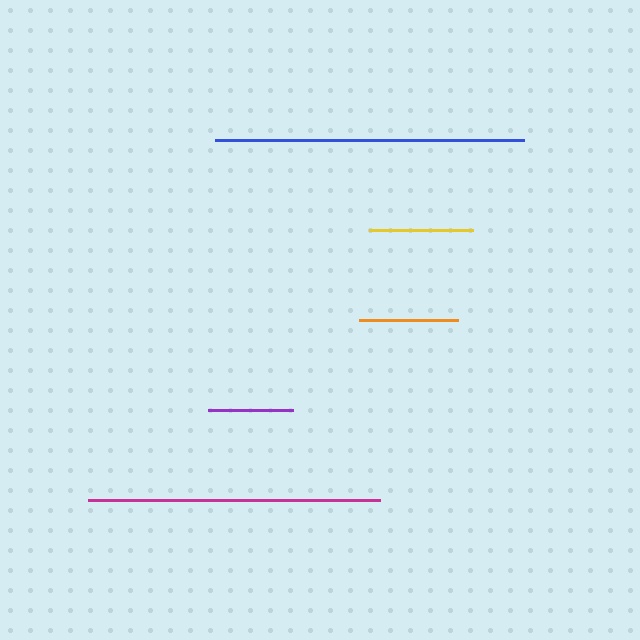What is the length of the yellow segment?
The yellow segment is approximately 104 pixels long.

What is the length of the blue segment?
The blue segment is approximately 310 pixels long.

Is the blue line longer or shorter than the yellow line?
The blue line is longer than the yellow line.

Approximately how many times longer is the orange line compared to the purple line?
The orange line is approximately 1.2 times the length of the purple line.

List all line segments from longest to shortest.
From longest to shortest: blue, magenta, yellow, orange, purple.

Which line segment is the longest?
The blue line is the longest at approximately 310 pixels.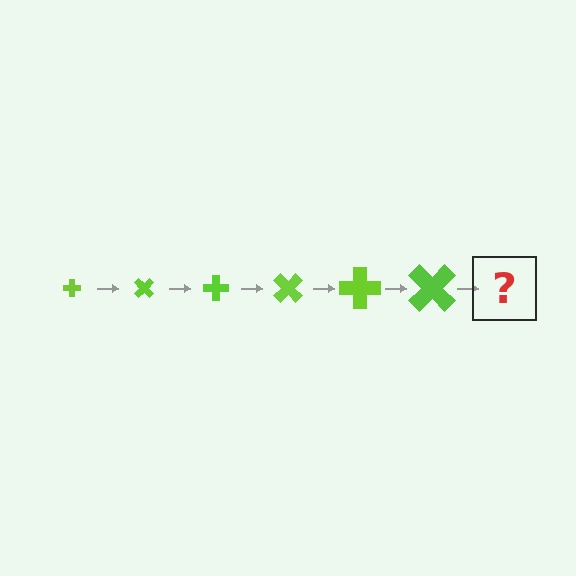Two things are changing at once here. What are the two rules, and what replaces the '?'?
The two rules are that the cross grows larger each step and it rotates 45 degrees each step. The '?' should be a cross, larger than the previous one and rotated 270 degrees from the start.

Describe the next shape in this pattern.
It should be a cross, larger than the previous one and rotated 270 degrees from the start.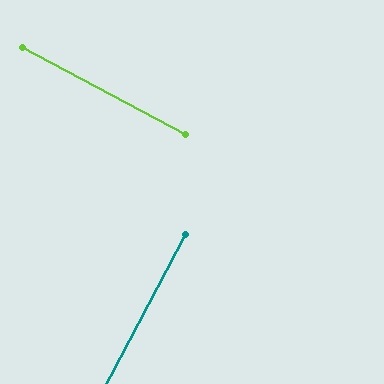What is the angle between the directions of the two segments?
Approximately 90 degrees.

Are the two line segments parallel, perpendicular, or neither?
Perpendicular — they meet at approximately 90°.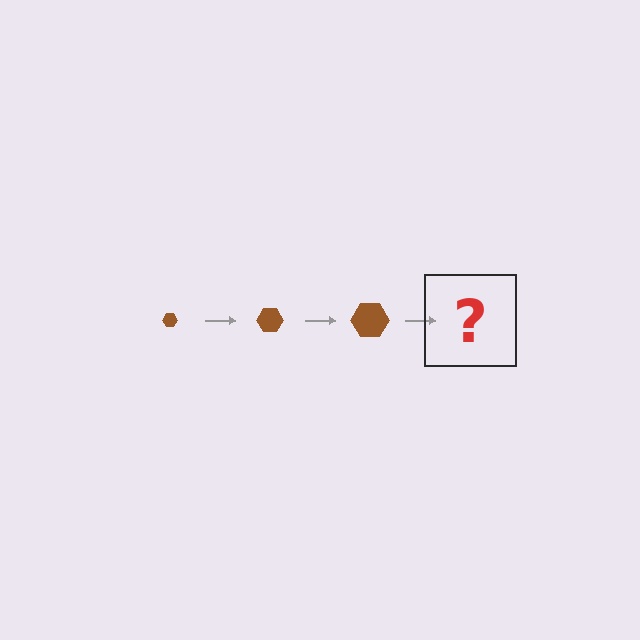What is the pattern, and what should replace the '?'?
The pattern is that the hexagon gets progressively larger each step. The '?' should be a brown hexagon, larger than the previous one.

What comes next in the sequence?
The next element should be a brown hexagon, larger than the previous one.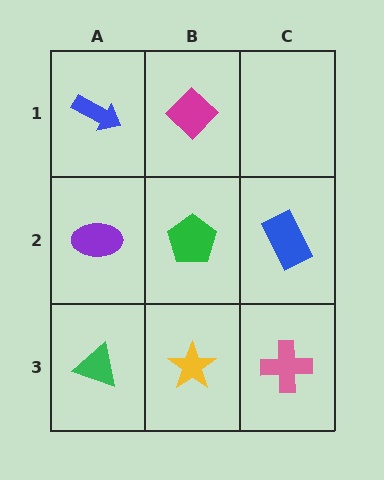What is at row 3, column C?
A pink cross.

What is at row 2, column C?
A blue rectangle.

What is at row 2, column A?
A purple ellipse.